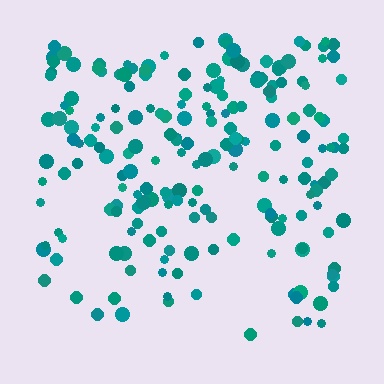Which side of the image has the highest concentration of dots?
The top.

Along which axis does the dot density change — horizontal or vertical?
Vertical.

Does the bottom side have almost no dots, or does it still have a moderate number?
Still a moderate number, just noticeably fewer than the top.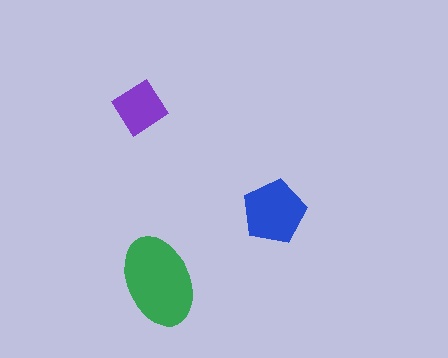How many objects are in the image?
There are 3 objects in the image.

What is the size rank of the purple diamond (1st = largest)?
3rd.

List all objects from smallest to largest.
The purple diamond, the blue pentagon, the green ellipse.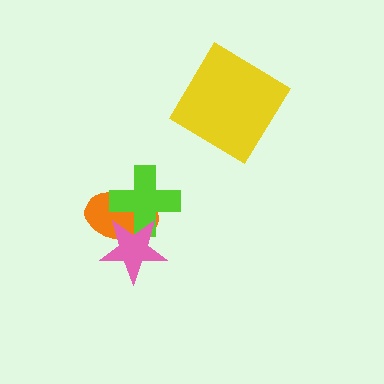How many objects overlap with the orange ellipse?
2 objects overlap with the orange ellipse.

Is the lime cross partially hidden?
Yes, it is partially covered by another shape.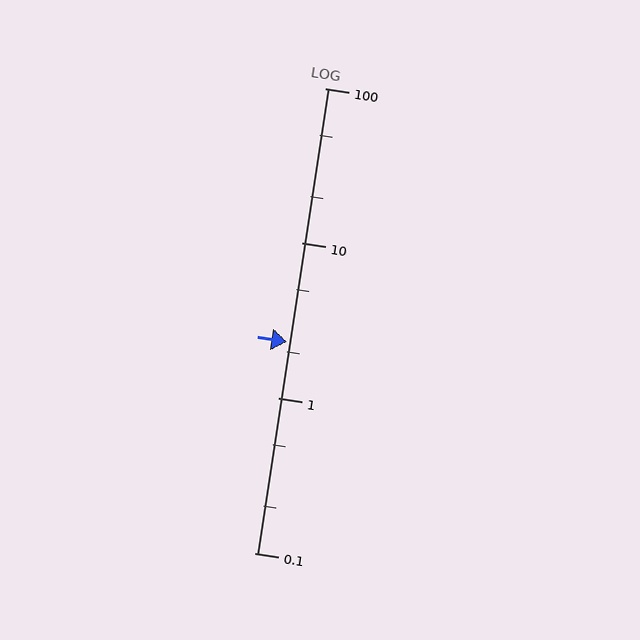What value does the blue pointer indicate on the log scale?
The pointer indicates approximately 2.3.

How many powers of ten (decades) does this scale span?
The scale spans 3 decades, from 0.1 to 100.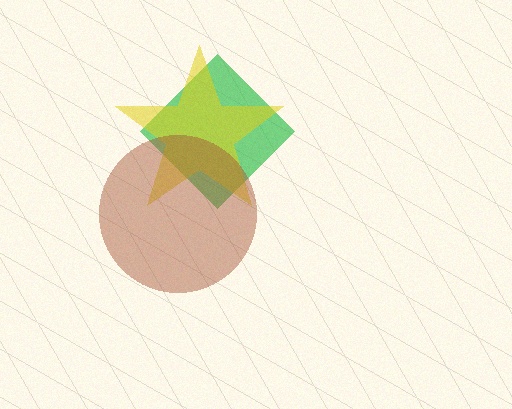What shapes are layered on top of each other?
The layered shapes are: a green diamond, a yellow star, a brown circle.